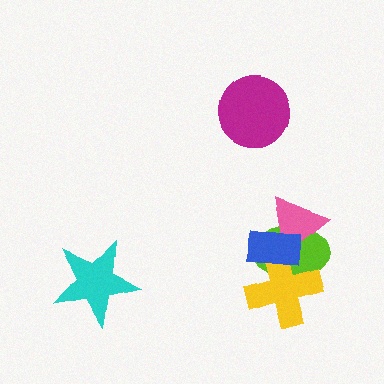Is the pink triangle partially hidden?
Yes, it is partially covered by another shape.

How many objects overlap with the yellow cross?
2 objects overlap with the yellow cross.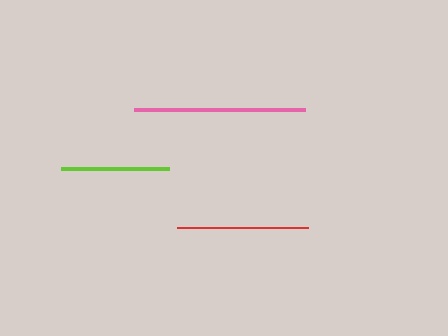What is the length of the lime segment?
The lime segment is approximately 109 pixels long.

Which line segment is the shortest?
The lime line is the shortest at approximately 109 pixels.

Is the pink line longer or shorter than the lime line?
The pink line is longer than the lime line.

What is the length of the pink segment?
The pink segment is approximately 171 pixels long.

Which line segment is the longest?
The pink line is the longest at approximately 171 pixels.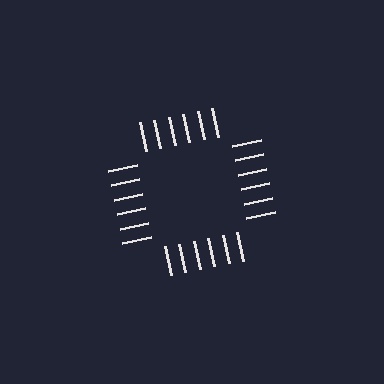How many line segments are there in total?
24 — 6 along each of the 4 edges.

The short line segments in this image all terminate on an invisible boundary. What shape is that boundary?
An illusory square — the line segments terminate on its edges but no continuous stroke is drawn.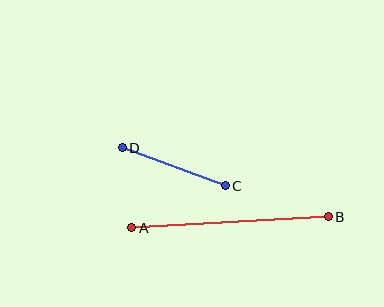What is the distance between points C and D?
The distance is approximately 110 pixels.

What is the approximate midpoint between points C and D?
The midpoint is at approximately (174, 167) pixels.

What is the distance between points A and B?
The distance is approximately 197 pixels.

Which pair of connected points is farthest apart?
Points A and B are farthest apart.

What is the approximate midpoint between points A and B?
The midpoint is at approximately (230, 222) pixels.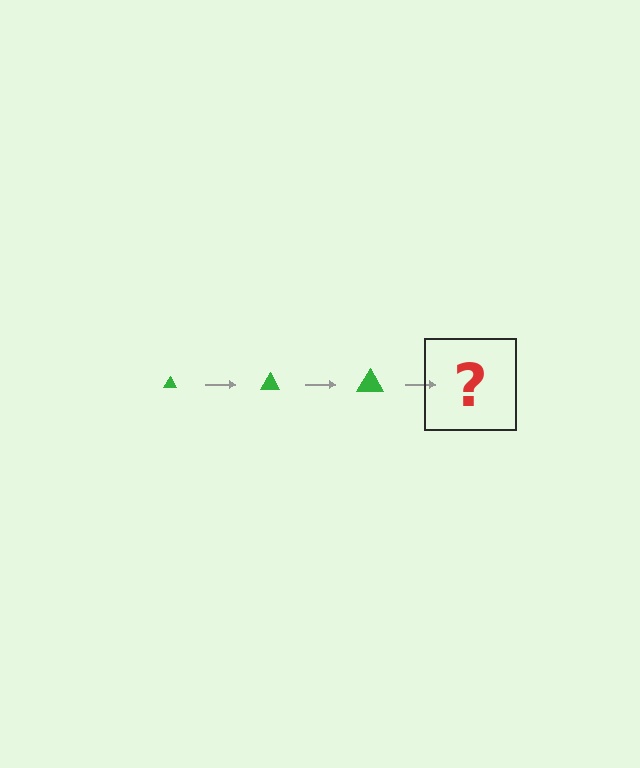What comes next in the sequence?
The next element should be a green triangle, larger than the previous one.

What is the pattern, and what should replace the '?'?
The pattern is that the triangle gets progressively larger each step. The '?' should be a green triangle, larger than the previous one.